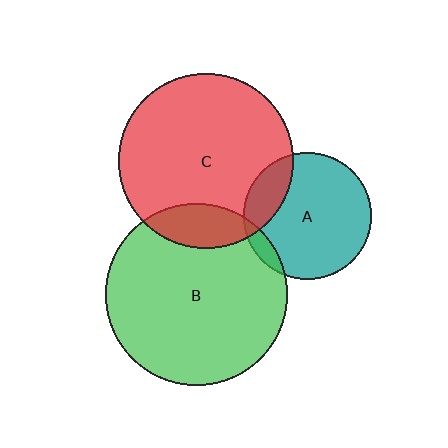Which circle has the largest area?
Circle B (green).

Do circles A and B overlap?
Yes.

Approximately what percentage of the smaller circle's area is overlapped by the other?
Approximately 5%.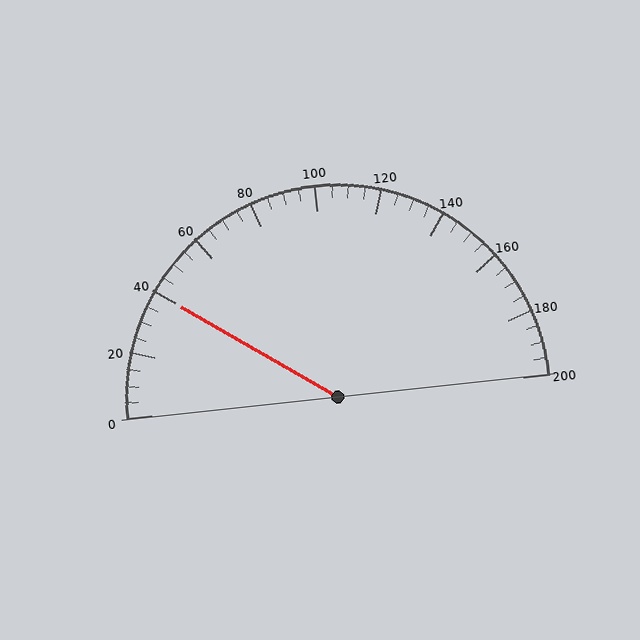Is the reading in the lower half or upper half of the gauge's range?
The reading is in the lower half of the range (0 to 200).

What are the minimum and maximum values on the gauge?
The gauge ranges from 0 to 200.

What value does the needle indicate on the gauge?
The needle indicates approximately 40.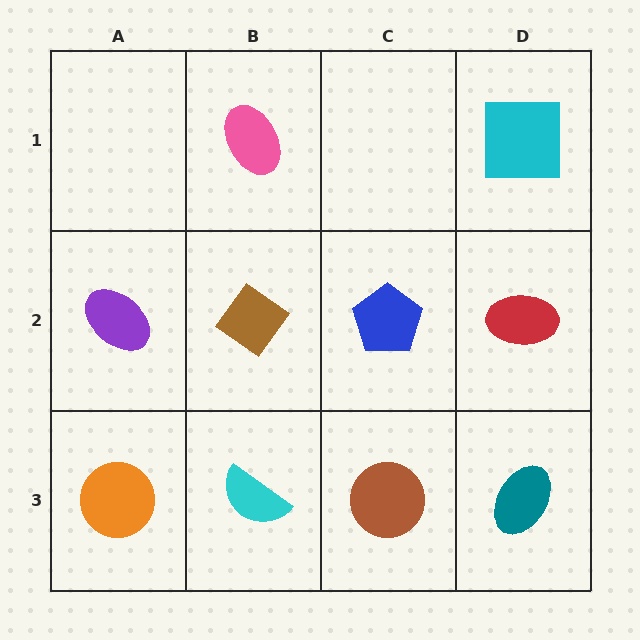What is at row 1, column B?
A pink ellipse.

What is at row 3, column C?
A brown circle.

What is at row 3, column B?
A cyan semicircle.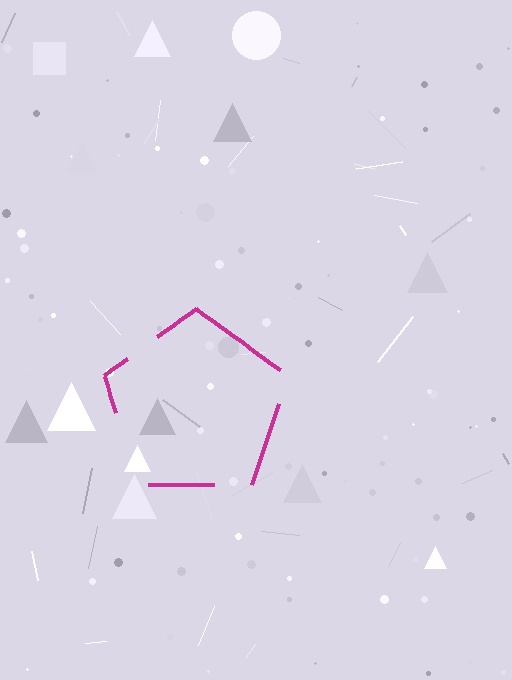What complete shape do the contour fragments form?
The contour fragments form a pentagon.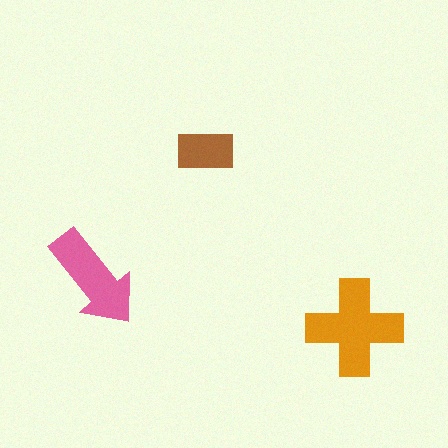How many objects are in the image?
There are 3 objects in the image.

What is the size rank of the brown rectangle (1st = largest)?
3rd.